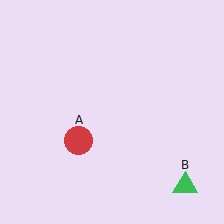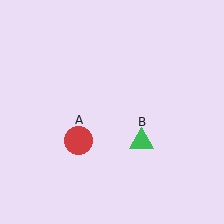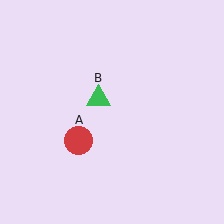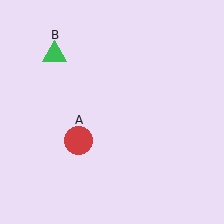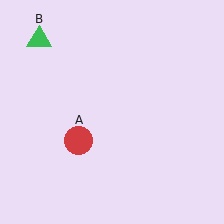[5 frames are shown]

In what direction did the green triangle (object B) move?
The green triangle (object B) moved up and to the left.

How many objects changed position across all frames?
1 object changed position: green triangle (object B).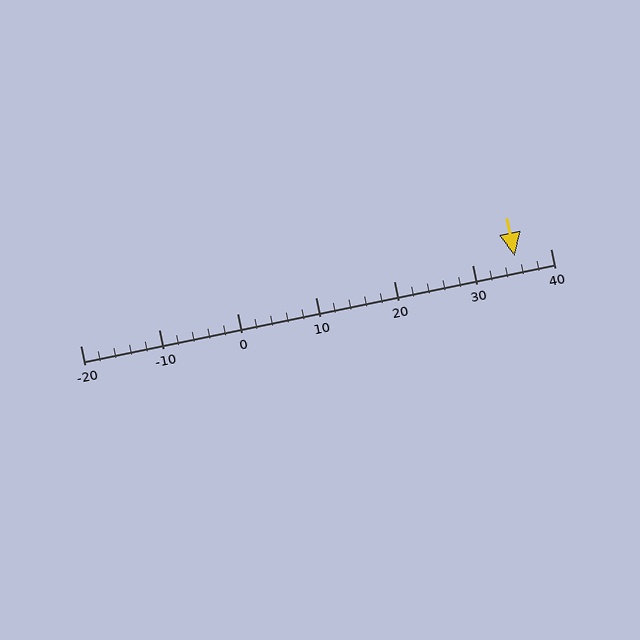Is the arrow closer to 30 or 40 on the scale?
The arrow is closer to 40.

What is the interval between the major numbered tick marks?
The major tick marks are spaced 10 units apart.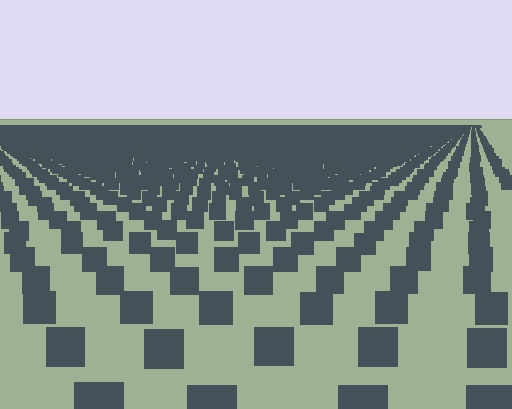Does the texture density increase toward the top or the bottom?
Density increases toward the top.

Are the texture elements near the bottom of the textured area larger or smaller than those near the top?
Larger. Near the bottom, elements are closer to the viewer and appear at a bigger on-screen size.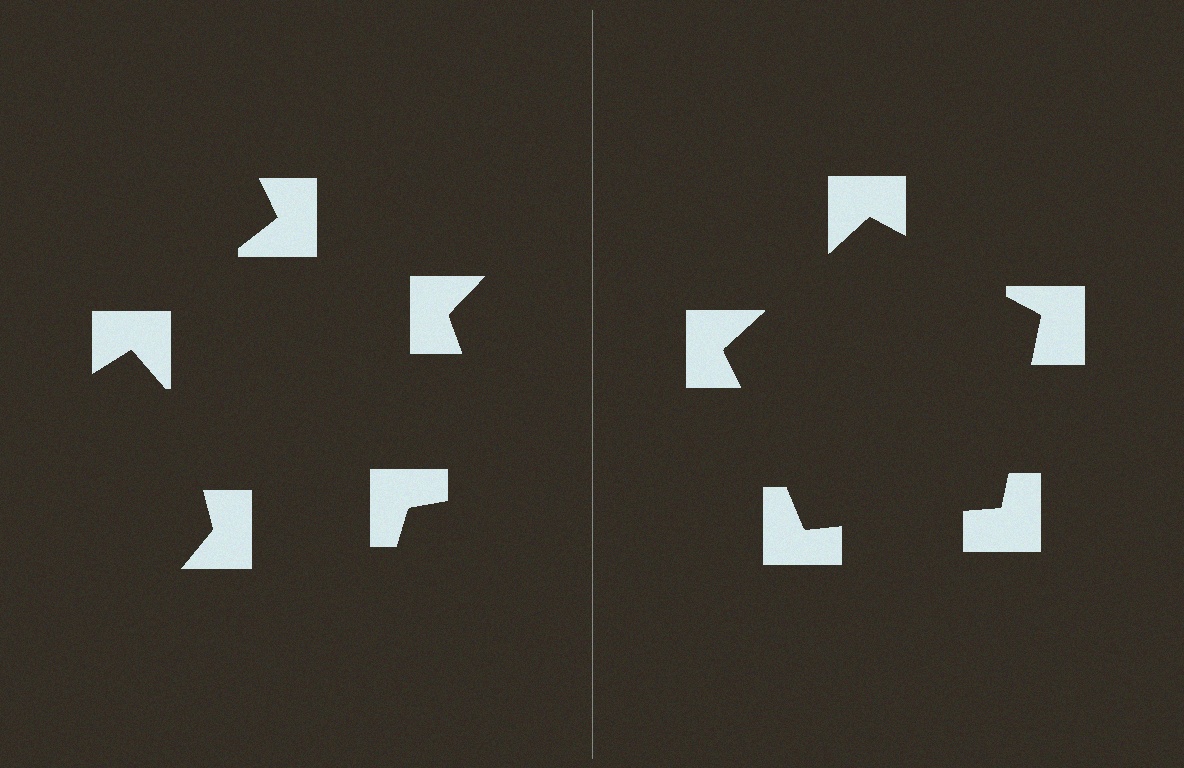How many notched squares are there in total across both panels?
10 — 5 on each side.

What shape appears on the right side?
An illusory pentagon.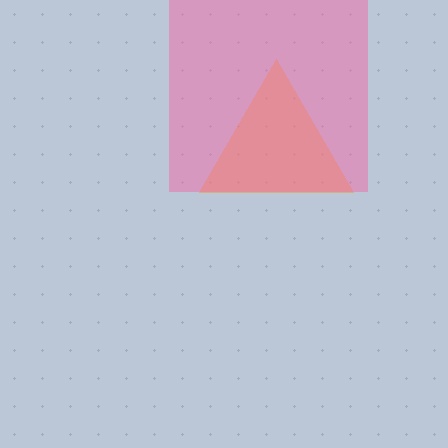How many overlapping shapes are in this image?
There are 2 overlapping shapes in the image.